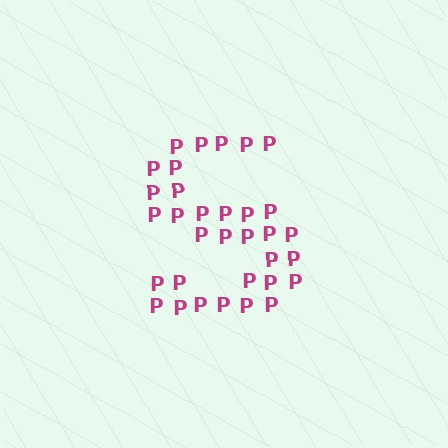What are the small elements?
The small elements are letter P's.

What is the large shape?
The large shape is the letter S.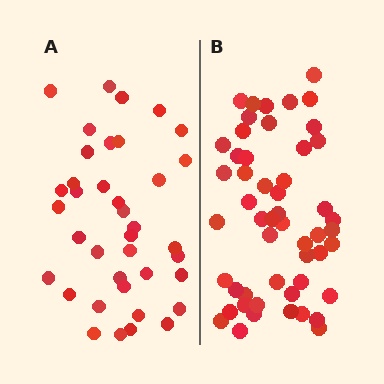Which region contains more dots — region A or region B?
Region B (the right region) has more dots.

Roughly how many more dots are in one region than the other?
Region B has approximately 15 more dots than region A.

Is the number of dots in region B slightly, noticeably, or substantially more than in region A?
Region B has noticeably more, but not dramatically so. The ratio is roughly 1.4 to 1.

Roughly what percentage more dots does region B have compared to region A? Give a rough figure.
About 35% more.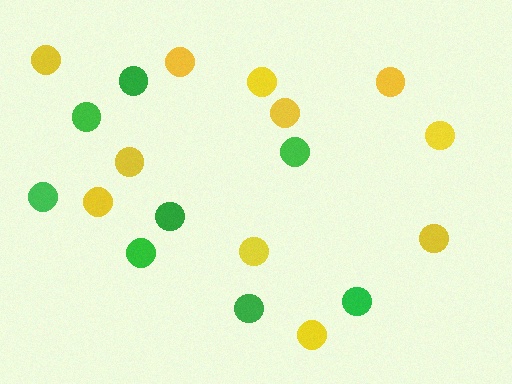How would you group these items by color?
There are 2 groups: one group of yellow circles (11) and one group of green circles (8).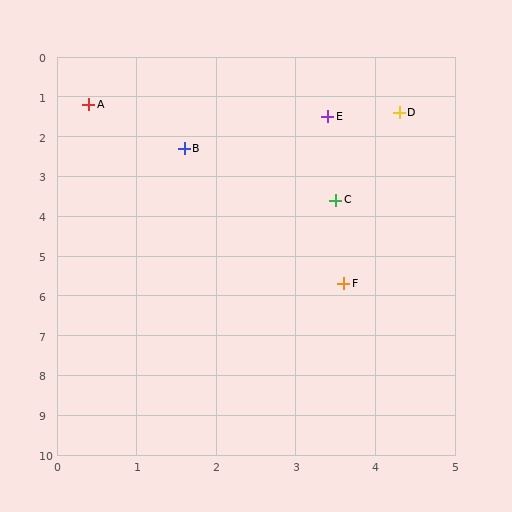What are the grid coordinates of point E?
Point E is at approximately (3.4, 1.5).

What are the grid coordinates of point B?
Point B is at approximately (1.6, 2.3).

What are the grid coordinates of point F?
Point F is at approximately (3.6, 5.7).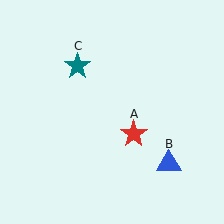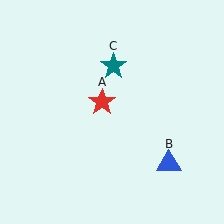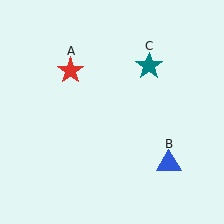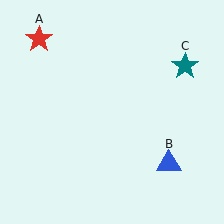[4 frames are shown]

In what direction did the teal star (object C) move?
The teal star (object C) moved right.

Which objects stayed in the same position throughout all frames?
Blue triangle (object B) remained stationary.